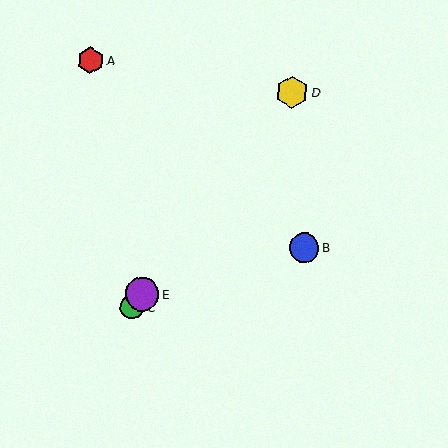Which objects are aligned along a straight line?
Objects C, D, E are aligned along a straight line.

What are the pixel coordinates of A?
Object A is at (90, 60).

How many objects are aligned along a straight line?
3 objects (C, D, E) are aligned along a straight line.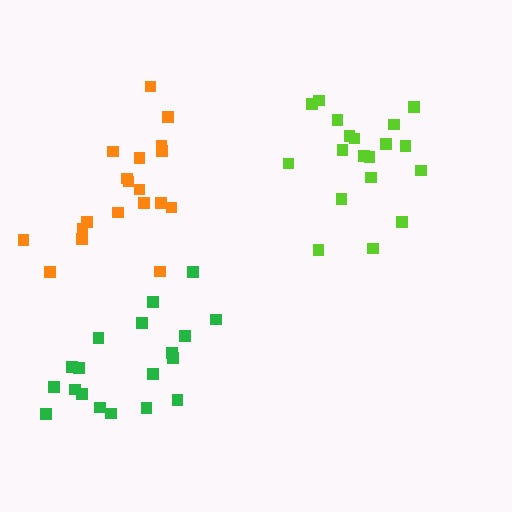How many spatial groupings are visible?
There are 3 spatial groupings.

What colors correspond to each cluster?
The clusters are colored: orange, lime, green.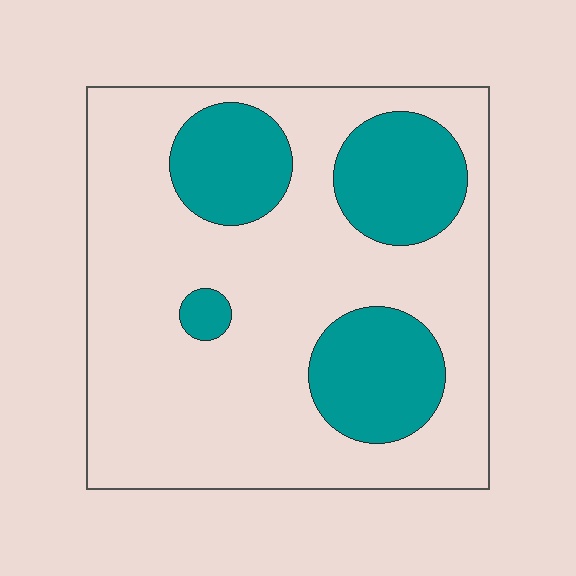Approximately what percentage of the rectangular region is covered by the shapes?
Approximately 25%.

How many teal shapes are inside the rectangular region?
4.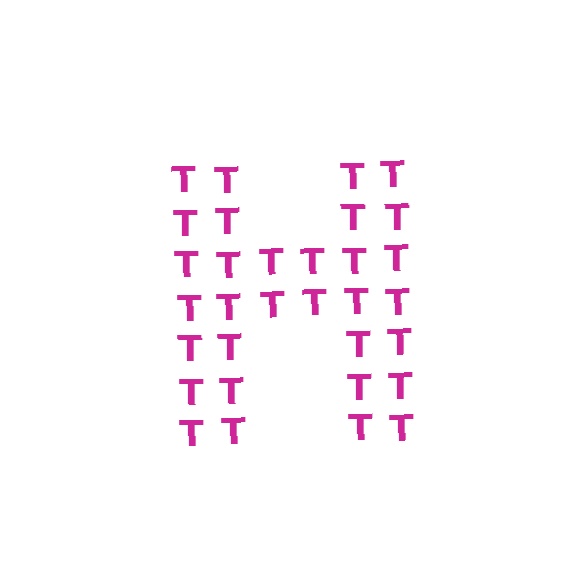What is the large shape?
The large shape is the letter H.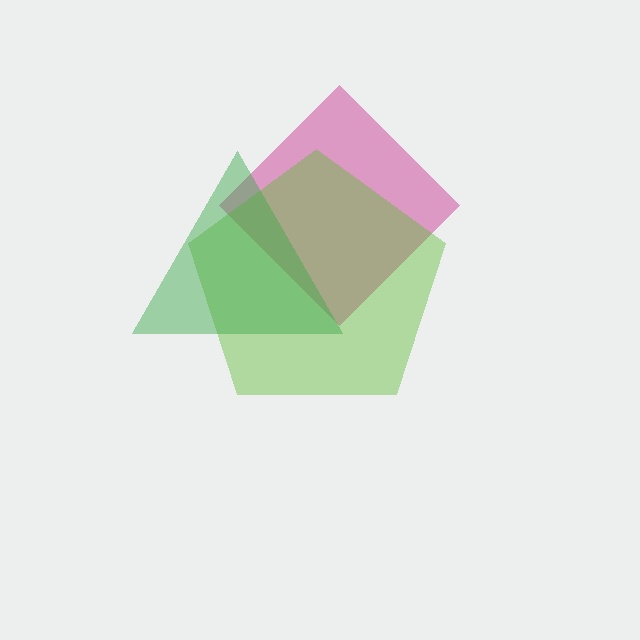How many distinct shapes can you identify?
There are 3 distinct shapes: a magenta diamond, a lime pentagon, a green triangle.